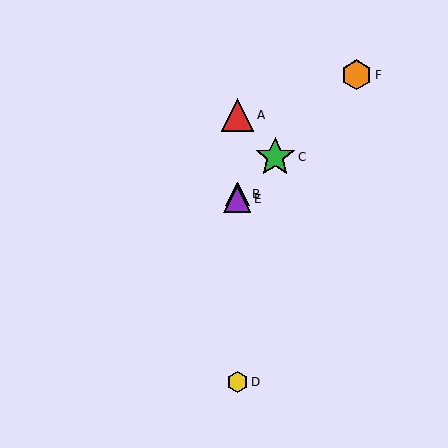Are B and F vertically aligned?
No, B is at x≈237 and F is at x≈357.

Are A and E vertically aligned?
Yes, both are at x≈237.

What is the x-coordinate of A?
Object A is at x≈237.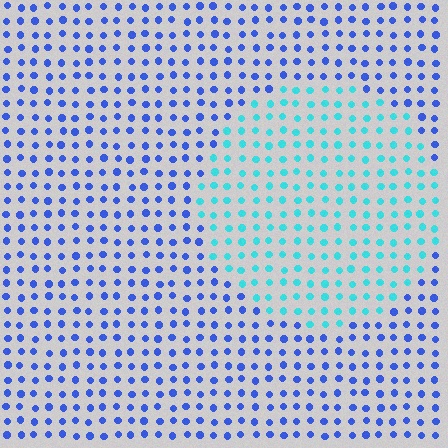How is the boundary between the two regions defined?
The boundary is defined purely by a slight shift in hue (about 48 degrees). Spacing, size, and orientation are identical on both sides.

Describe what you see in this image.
The image is filled with small blue elements in a uniform arrangement. A circle-shaped region is visible where the elements are tinted to a slightly different hue, forming a subtle color boundary.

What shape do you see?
I see a circle.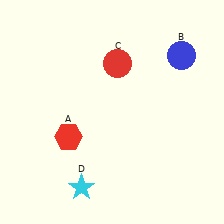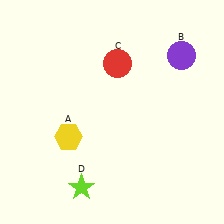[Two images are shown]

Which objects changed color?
A changed from red to yellow. B changed from blue to purple. D changed from cyan to lime.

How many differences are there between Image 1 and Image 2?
There are 3 differences between the two images.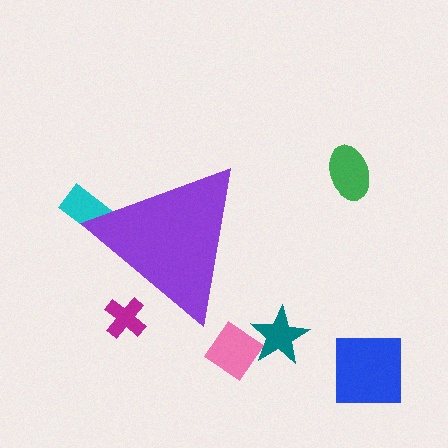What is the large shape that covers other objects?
A purple triangle.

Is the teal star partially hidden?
No, the teal star is fully visible.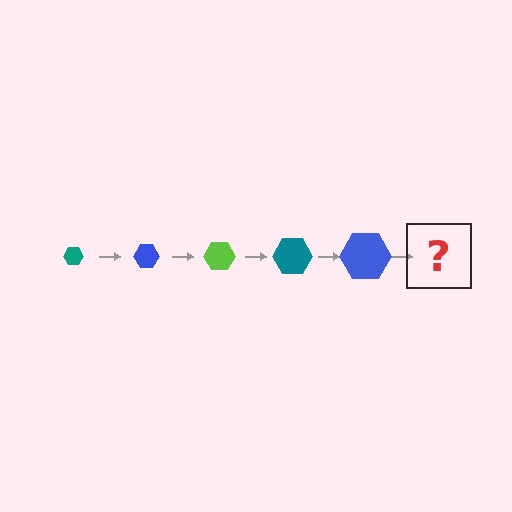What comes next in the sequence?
The next element should be a lime hexagon, larger than the previous one.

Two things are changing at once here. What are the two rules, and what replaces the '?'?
The two rules are that the hexagon grows larger each step and the color cycles through teal, blue, and lime. The '?' should be a lime hexagon, larger than the previous one.